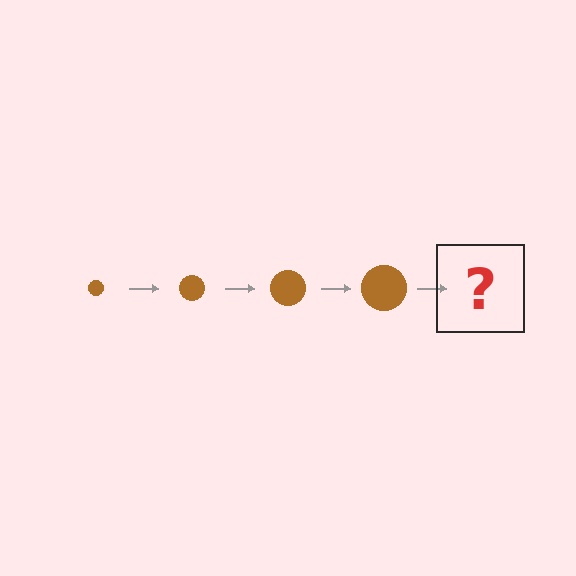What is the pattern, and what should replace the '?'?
The pattern is that the circle gets progressively larger each step. The '?' should be a brown circle, larger than the previous one.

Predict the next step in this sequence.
The next step is a brown circle, larger than the previous one.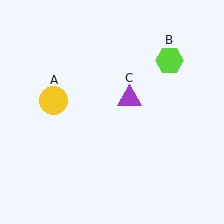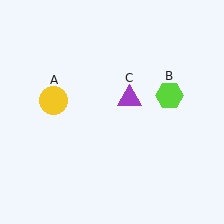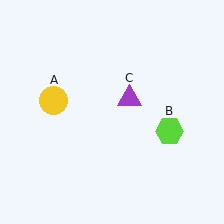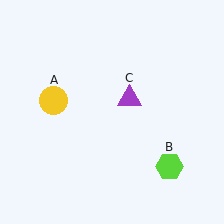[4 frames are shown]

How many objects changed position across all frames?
1 object changed position: lime hexagon (object B).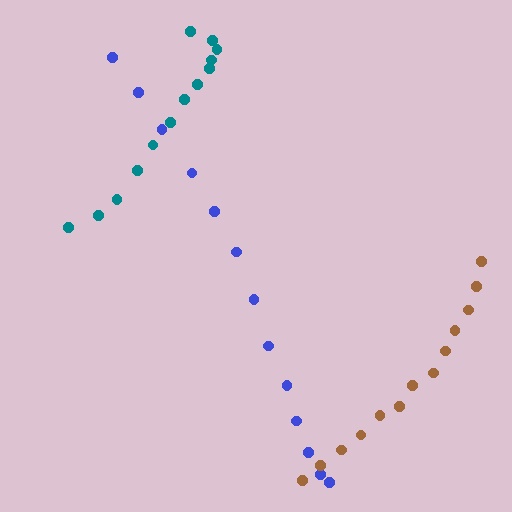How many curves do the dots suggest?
There are 3 distinct paths.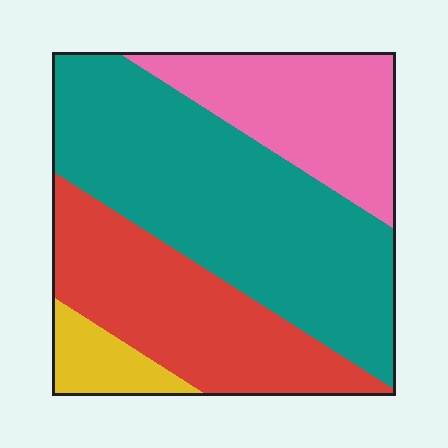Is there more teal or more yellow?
Teal.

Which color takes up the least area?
Yellow, at roughly 5%.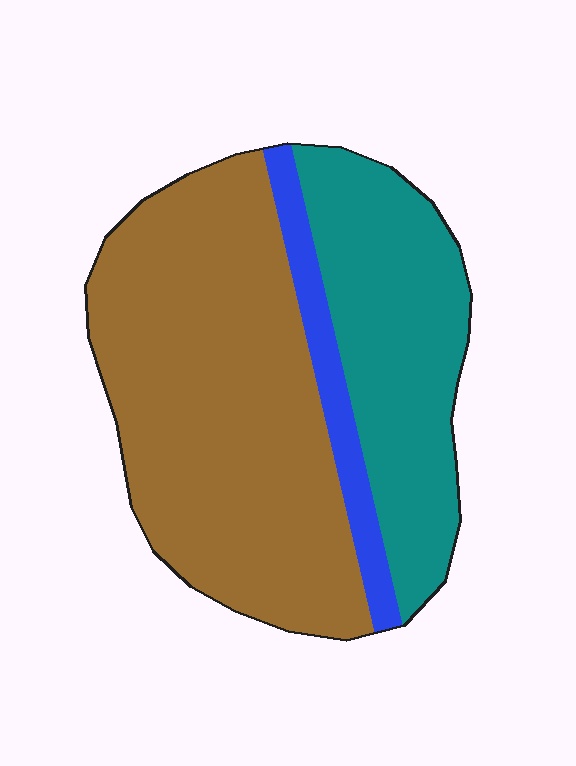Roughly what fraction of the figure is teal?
Teal covers roughly 30% of the figure.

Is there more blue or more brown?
Brown.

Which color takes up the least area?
Blue, at roughly 10%.